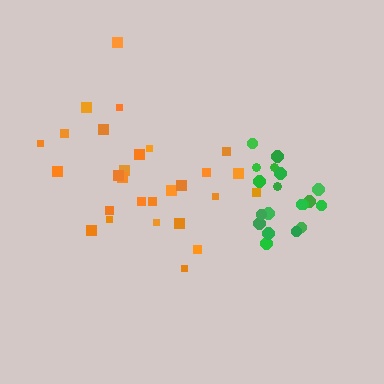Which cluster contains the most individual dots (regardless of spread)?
Orange (28).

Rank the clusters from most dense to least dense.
green, orange.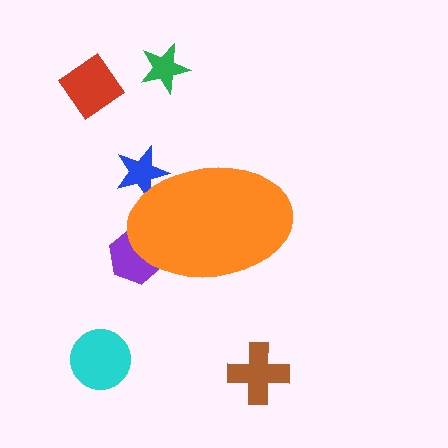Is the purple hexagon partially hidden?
Yes, the purple hexagon is partially hidden behind the orange ellipse.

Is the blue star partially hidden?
Yes, the blue star is partially hidden behind the orange ellipse.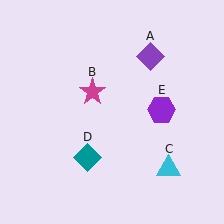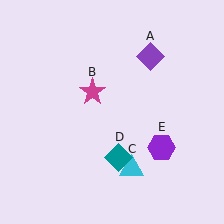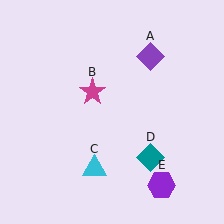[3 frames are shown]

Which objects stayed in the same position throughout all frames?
Purple diamond (object A) and magenta star (object B) remained stationary.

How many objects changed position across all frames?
3 objects changed position: cyan triangle (object C), teal diamond (object D), purple hexagon (object E).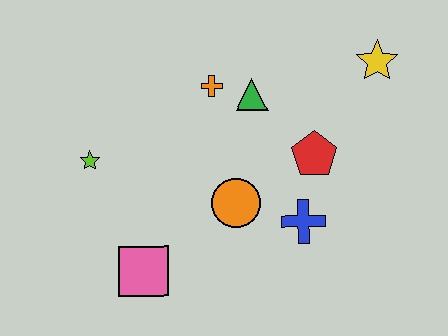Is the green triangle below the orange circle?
No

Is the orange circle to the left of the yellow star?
Yes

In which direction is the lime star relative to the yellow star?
The lime star is to the left of the yellow star.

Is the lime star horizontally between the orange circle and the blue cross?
No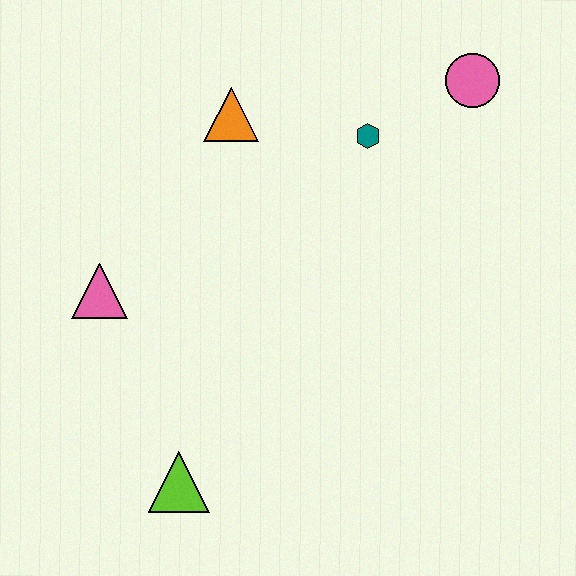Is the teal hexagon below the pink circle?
Yes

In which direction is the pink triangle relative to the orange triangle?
The pink triangle is below the orange triangle.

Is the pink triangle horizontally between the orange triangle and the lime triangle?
No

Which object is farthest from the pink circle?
The lime triangle is farthest from the pink circle.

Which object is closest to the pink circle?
The teal hexagon is closest to the pink circle.